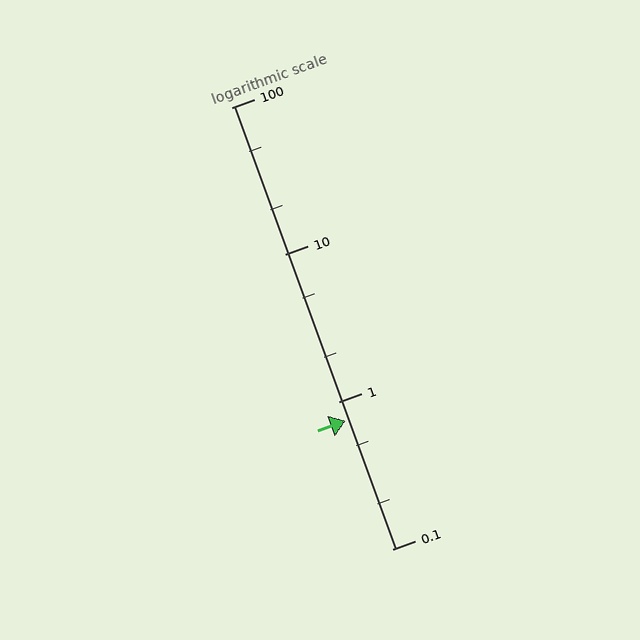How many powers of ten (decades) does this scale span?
The scale spans 3 decades, from 0.1 to 100.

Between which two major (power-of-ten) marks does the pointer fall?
The pointer is between 0.1 and 1.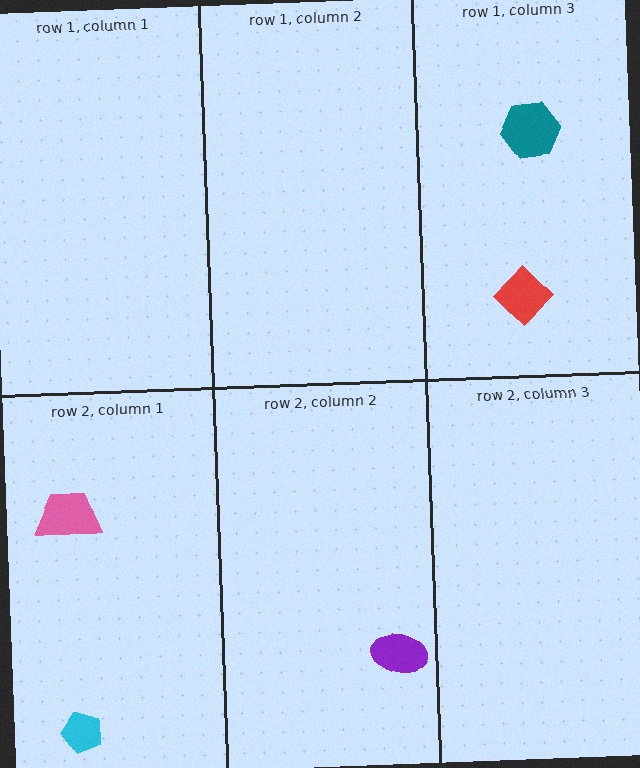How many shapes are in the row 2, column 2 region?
1.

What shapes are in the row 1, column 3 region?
The red diamond, the teal hexagon.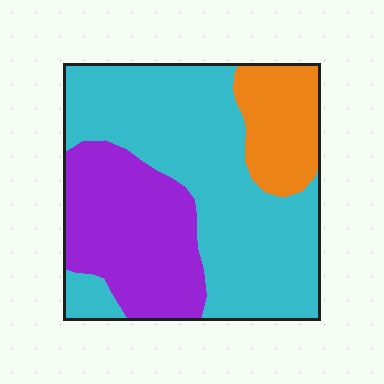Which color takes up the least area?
Orange, at roughly 15%.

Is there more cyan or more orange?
Cyan.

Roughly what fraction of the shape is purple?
Purple takes up between a sixth and a third of the shape.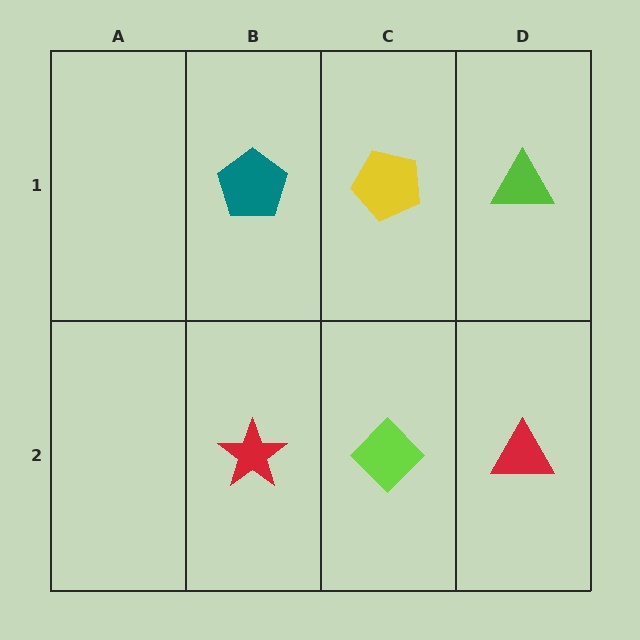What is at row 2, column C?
A lime diamond.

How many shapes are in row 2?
3 shapes.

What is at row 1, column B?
A teal pentagon.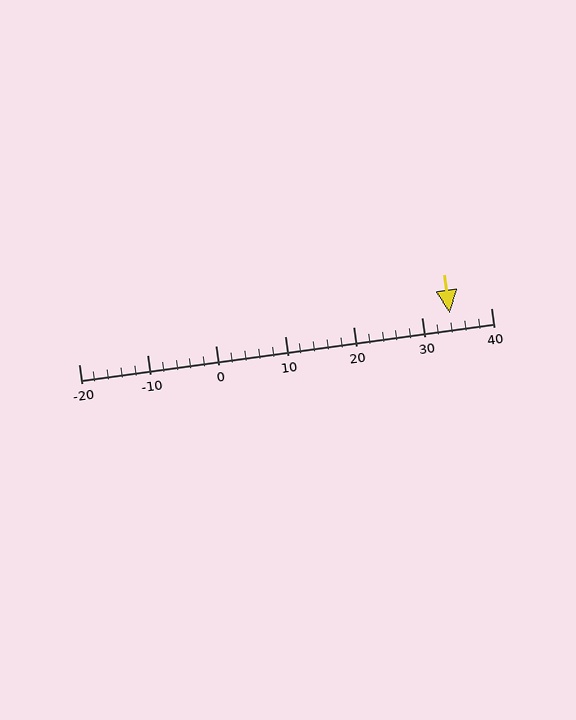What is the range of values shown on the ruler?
The ruler shows values from -20 to 40.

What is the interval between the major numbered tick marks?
The major tick marks are spaced 10 units apart.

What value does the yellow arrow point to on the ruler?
The yellow arrow points to approximately 34.